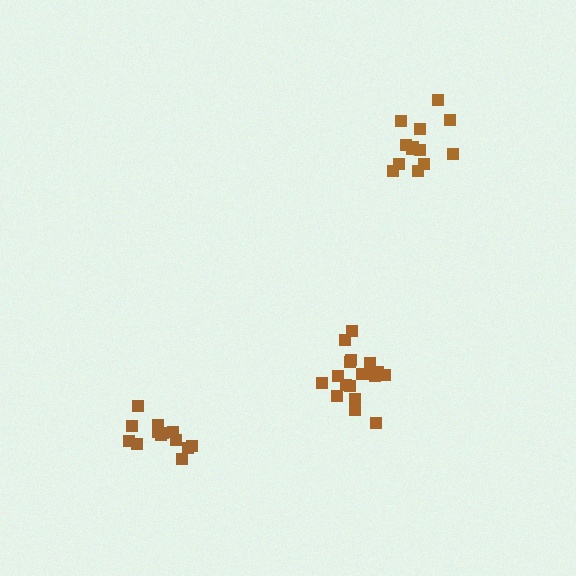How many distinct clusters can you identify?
There are 3 distinct clusters.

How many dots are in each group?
Group 1: 19 dots, Group 2: 13 dots, Group 3: 13 dots (45 total).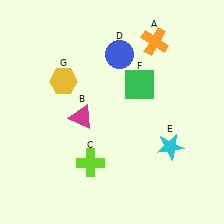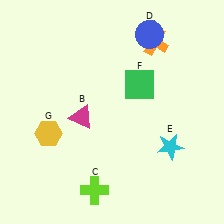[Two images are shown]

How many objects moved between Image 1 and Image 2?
3 objects moved between the two images.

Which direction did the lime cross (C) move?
The lime cross (C) moved down.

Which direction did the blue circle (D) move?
The blue circle (D) moved right.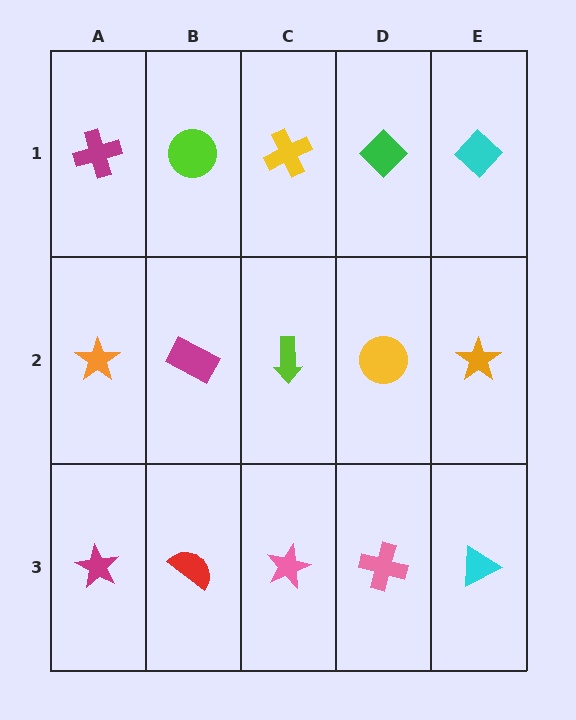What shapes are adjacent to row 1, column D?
A yellow circle (row 2, column D), a yellow cross (row 1, column C), a cyan diamond (row 1, column E).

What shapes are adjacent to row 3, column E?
An orange star (row 2, column E), a pink cross (row 3, column D).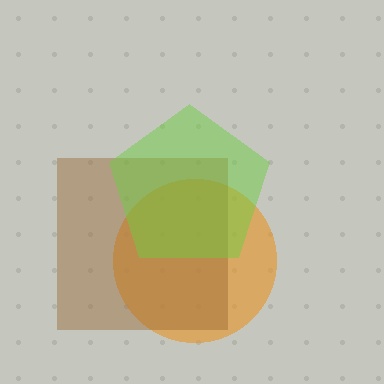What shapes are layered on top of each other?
The layered shapes are: an orange circle, a brown square, a lime pentagon.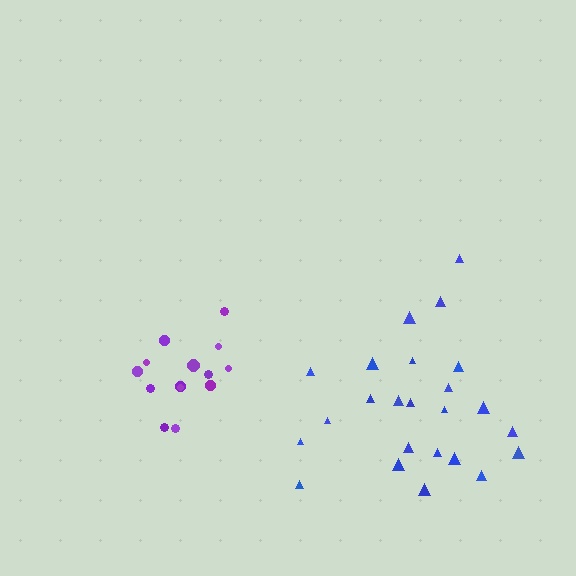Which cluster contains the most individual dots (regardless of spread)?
Blue (24).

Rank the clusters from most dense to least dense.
purple, blue.